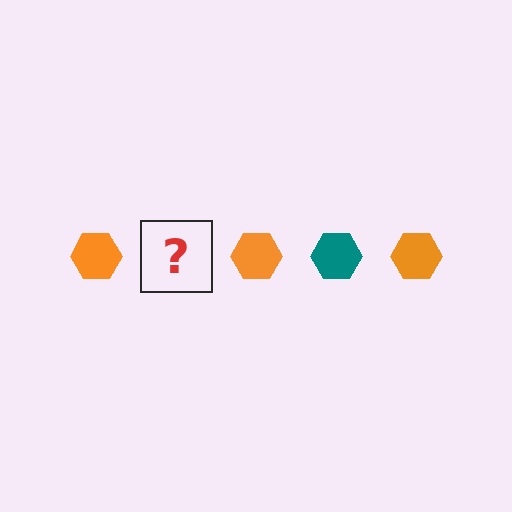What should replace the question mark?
The question mark should be replaced with a teal hexagon.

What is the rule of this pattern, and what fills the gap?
The rule is that the pattern cycles through orange, teal hexagons. The gap should be filled with a teal hexagon.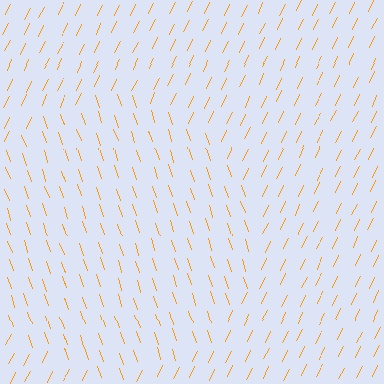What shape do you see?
I see a circle.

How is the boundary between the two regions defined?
The boundary is defined purely by a change in line orientation (approximately 45 degrees difference). All lines are the same color and thickness.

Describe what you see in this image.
The image is filled with small orange line segments. A circle region in the image has lines oriented differently from the surrounding lines, creating a visible texture boundary.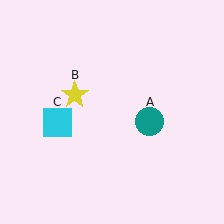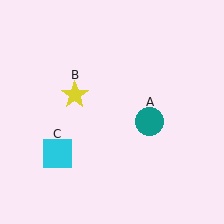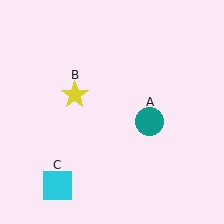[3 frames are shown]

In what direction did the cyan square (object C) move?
The cyan square (object C) moved down.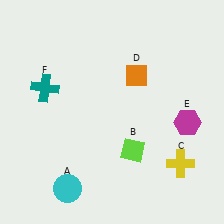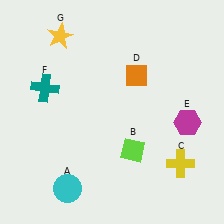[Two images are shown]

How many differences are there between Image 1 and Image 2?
There is 1 difference between the two images.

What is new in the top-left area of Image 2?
A yellow star (G) was added in the top-left area of Image 2.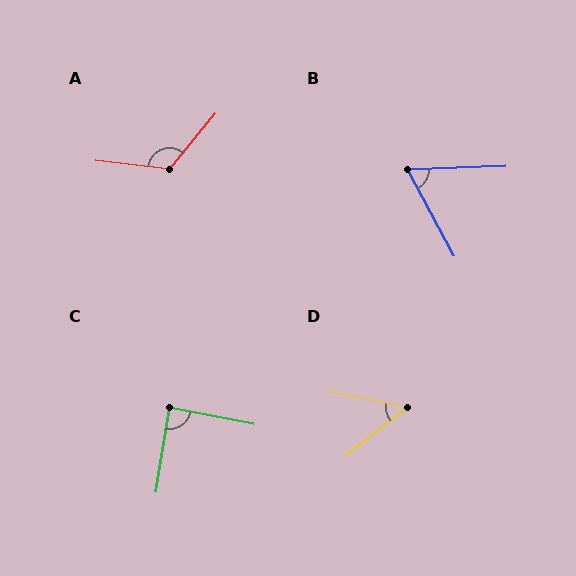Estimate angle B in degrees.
Approximately 64 degrees.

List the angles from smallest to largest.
D (49°), B (64°), C (88°), A (123°).